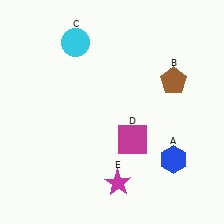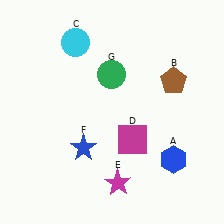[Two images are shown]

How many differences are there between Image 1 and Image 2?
There are 2 differences between the two images.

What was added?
A blue star (F), a green circle (G) were added in Image 2.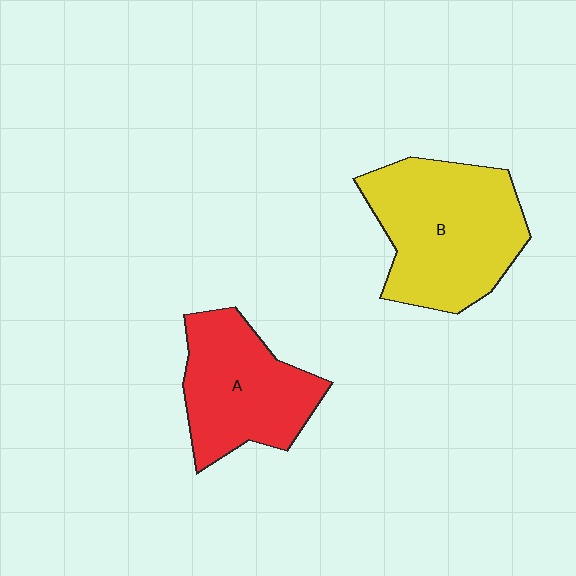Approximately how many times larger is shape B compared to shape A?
Approximately 1.3 times.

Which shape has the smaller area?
Shape A (red).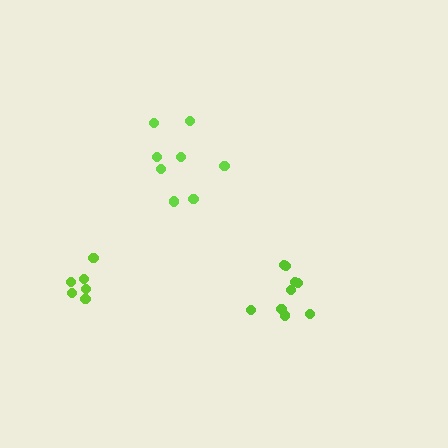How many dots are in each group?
Group 1: 8 dots, Group 2: 6 dots, Group 3: 9 dots (23 total).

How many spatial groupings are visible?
There are 3 spatial groupings.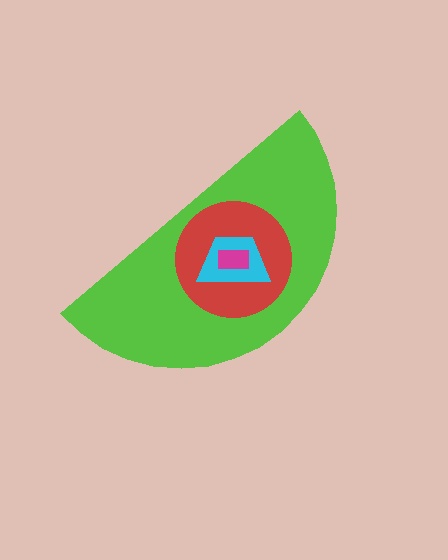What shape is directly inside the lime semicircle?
The red circle.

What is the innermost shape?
The magenta rectangle.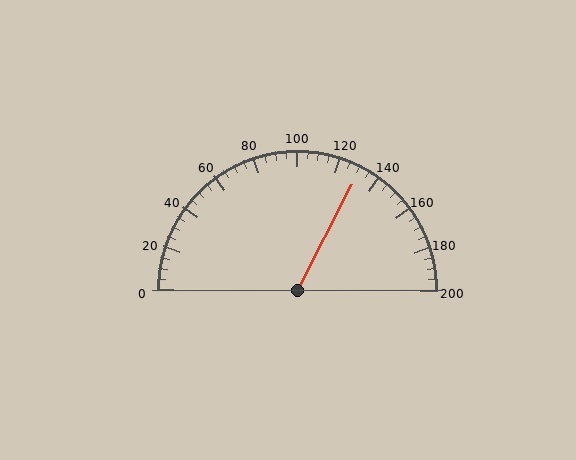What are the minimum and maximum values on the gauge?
The gauge ranges from 0 to 200.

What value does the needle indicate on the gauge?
The needle indicates approximately 130.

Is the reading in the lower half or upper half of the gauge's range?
The reading is in the upper half of the range (0 to 200).